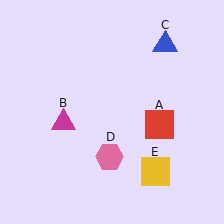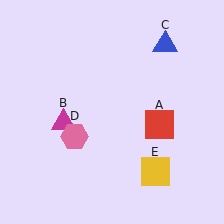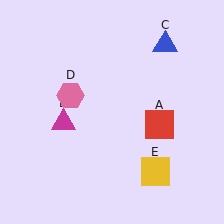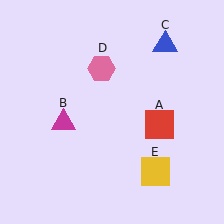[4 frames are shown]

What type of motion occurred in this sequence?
The pink hexagon (object D) rotated clockwise around the center of the scene.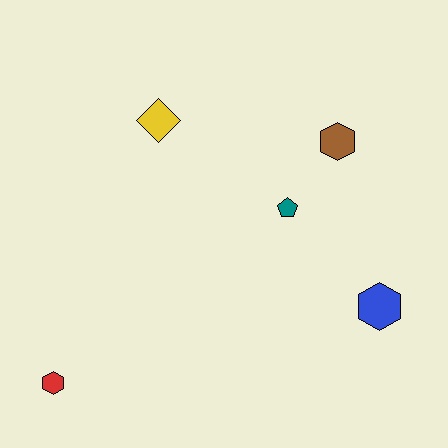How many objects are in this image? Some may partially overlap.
There are 5 objects.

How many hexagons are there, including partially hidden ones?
There are 3 hexagons.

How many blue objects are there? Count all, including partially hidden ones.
There is 1 blue object.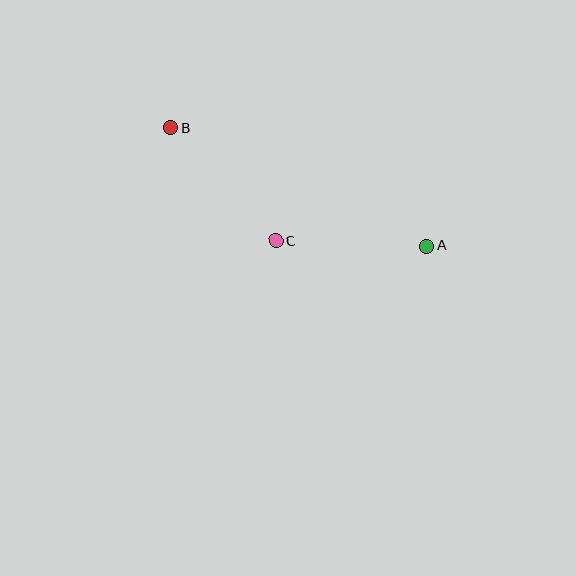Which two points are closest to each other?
Points A and C are closest to each other.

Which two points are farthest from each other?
Points A and B are farthest from each other.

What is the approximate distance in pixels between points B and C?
The distance between B and C is approximately 154 pixels.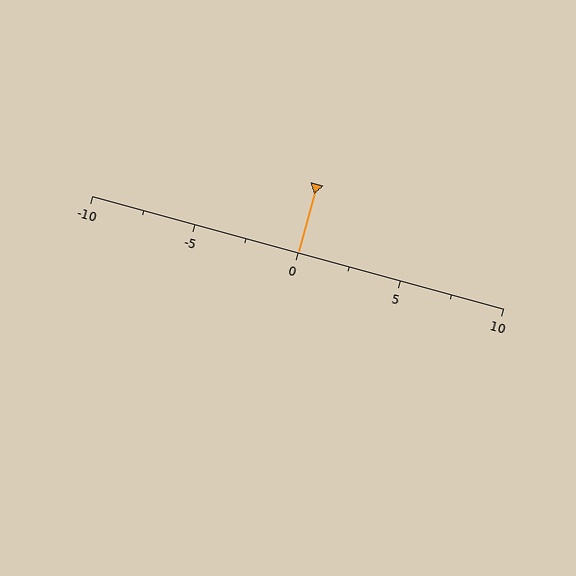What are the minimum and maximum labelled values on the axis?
The axis runs from -10 to 10.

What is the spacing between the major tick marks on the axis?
The major ticks are spaced 5 apart.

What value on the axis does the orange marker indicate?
The marker indicates approximately 0.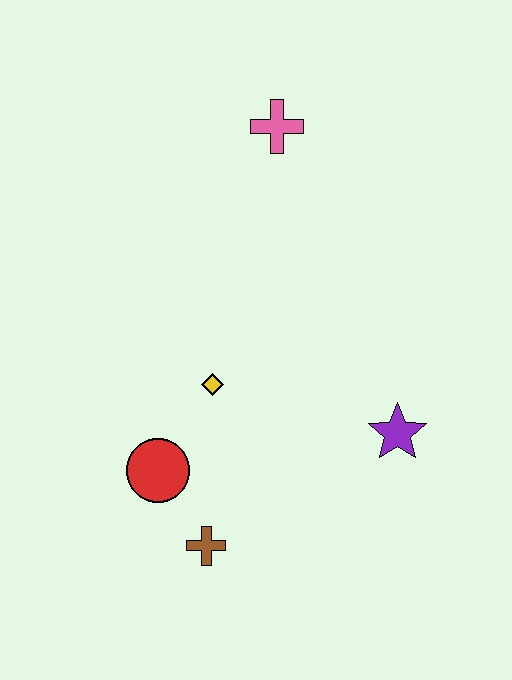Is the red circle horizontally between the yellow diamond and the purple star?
No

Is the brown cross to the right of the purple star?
No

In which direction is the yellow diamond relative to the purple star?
The yellow diamond is to the left of the purple star.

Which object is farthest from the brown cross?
The pink cross is farthest from the brown cross.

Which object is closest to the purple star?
The yellow diamond is closest to the purple star.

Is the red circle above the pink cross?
No